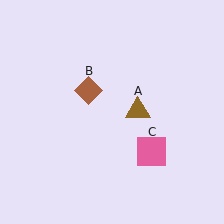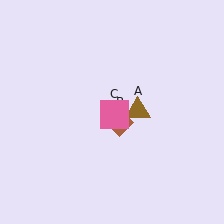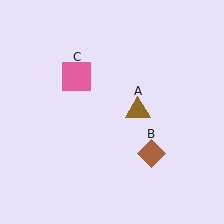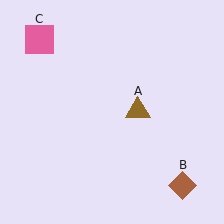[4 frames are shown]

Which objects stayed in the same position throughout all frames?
Brown triangle (object A) remained stationary.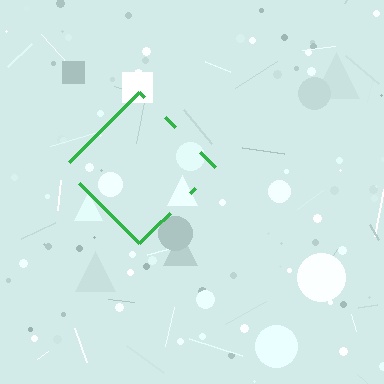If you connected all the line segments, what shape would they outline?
They would outline a diamond.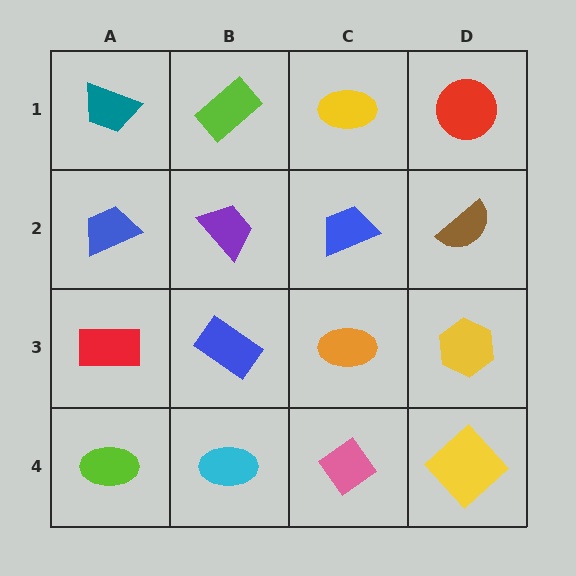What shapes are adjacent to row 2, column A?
A teal trapezoid (row 1, column A), a red rectangle (row 3, column A), a purple trapezoid (row 2, column B).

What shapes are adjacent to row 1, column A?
A blue trapezoid (row 2, column A), a lime rectangle (row 1, column B).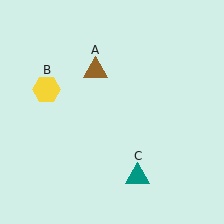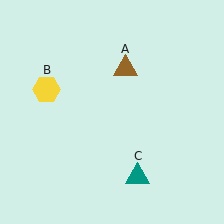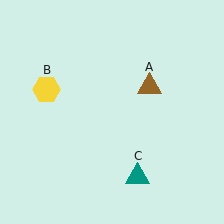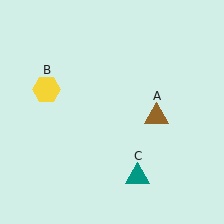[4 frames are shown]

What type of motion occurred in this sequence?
The brown triangle (object A) rotated clockwise around the center of the scene.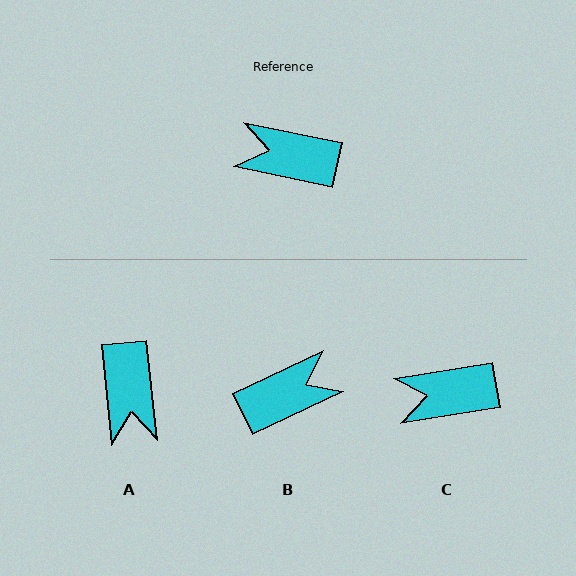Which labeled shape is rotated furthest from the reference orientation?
B, about 143 degrees away.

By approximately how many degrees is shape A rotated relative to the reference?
Approximately 107 degrees counter-clockwise.